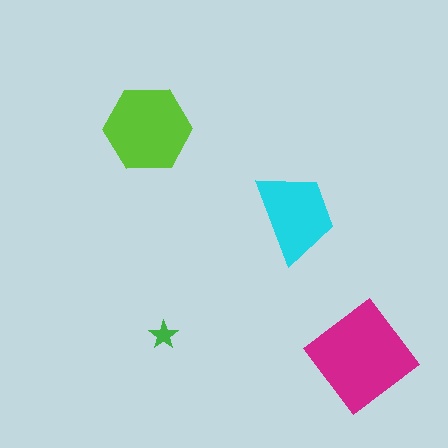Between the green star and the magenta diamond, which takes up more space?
The magenta diamond.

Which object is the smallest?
The green star.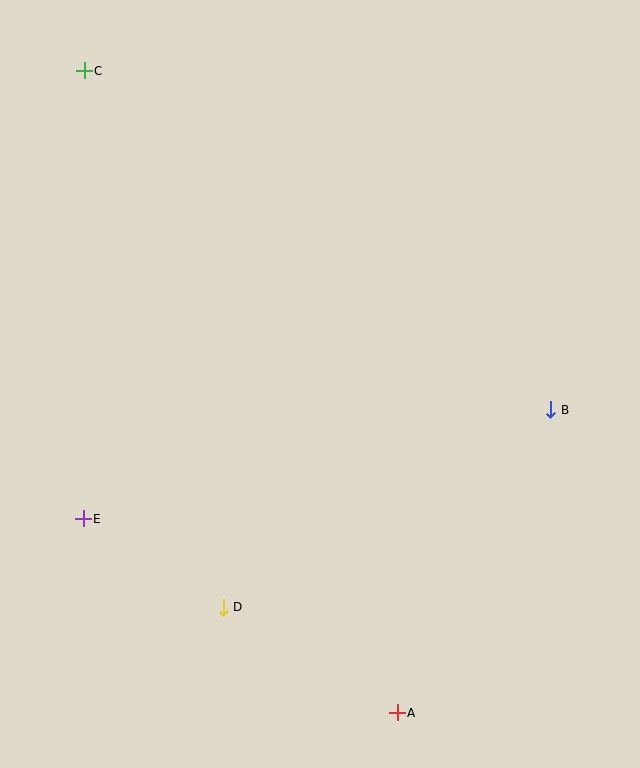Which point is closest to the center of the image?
Point B at (551, 410) is closest to the center.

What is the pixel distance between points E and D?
The distance between E and D is 166 pixels.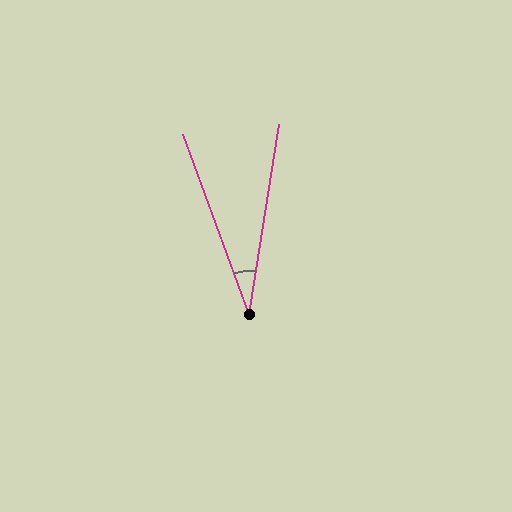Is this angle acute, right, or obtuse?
It is acute.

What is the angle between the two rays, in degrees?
Approximately 29 degrees.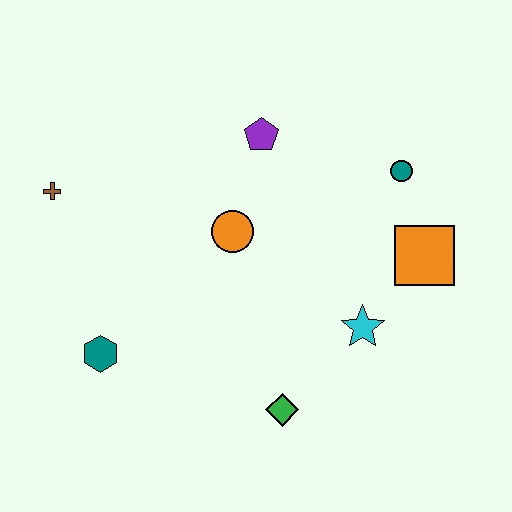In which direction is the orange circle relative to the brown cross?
The orange circle is to the right of the brown cross.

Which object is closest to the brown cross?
The teal hexagon is closest to the brown cross.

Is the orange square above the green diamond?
Yes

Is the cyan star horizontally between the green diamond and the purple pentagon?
No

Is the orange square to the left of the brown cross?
No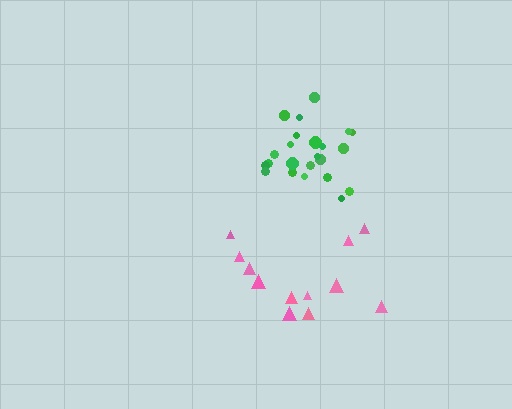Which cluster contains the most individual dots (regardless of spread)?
Green (23).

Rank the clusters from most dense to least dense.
green, pink.